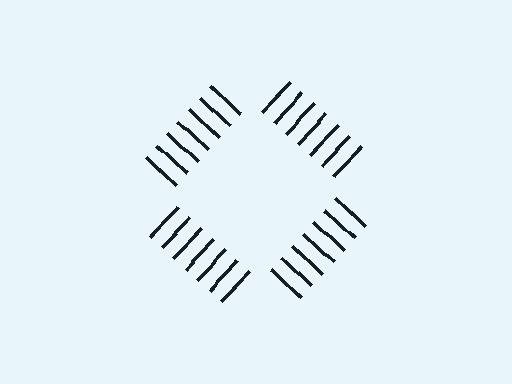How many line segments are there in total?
28 — 7 along each of the 4 edges.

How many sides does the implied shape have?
4 sides — the line-ends trace a square.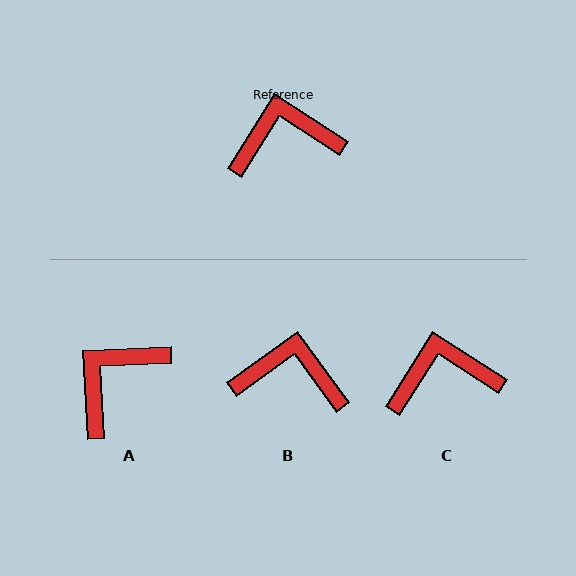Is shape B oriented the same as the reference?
No, it is off by about 22 degrees.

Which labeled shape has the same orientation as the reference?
C.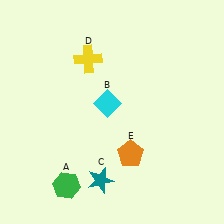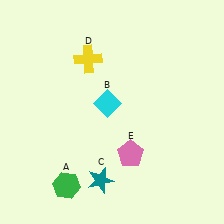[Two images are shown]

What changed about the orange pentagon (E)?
In Image 1, E is orange. In Image 2, it changed to pink.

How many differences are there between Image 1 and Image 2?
There is 1 difference between the two images.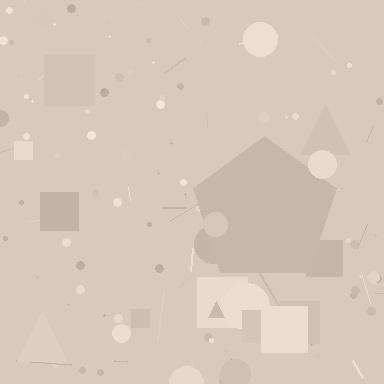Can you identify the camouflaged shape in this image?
The camouflaged shape is a pentagon.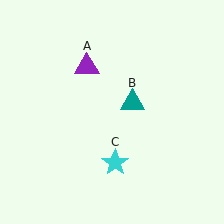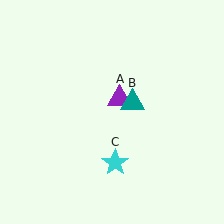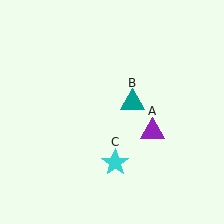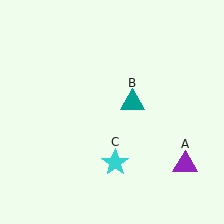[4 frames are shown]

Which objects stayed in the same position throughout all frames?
Teal triangle (object B) and cyan star (object C) remained stationary.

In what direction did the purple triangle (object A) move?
The purple triangle (object A) moved down and to the right.